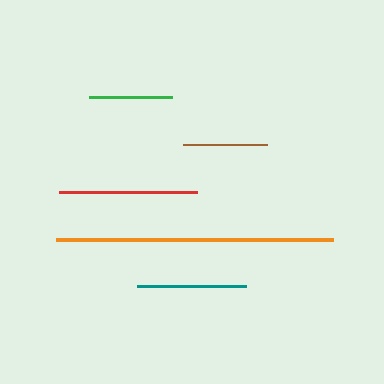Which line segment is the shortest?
The green line is the shortest at approximately 84 pixels.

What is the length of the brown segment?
The brown segment is approximately 84 pixels long.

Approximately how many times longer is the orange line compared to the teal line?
The orange line is approximately 2.5 times the length of the teal line.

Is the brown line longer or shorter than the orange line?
The orange line is longer than the brown line.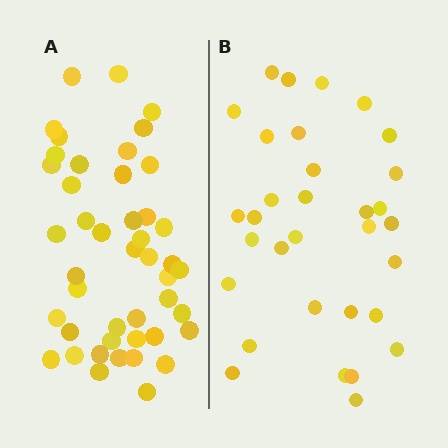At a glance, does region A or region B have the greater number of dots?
Region A (the left region) has more dots.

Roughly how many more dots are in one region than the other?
Region A has approximately 15 more dots than region B.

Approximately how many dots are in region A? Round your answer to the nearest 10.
About 40 dots. (The exact count is 45, which rounds to 40.)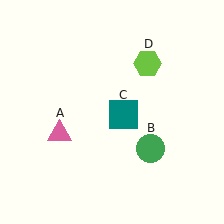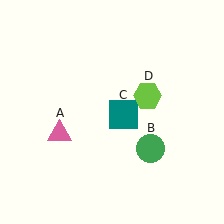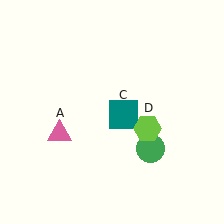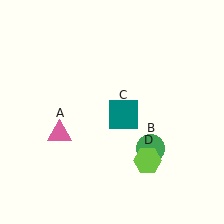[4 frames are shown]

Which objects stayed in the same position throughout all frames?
Pink triangle (object A) and green circle (object B) and teal square (object C) remained stationary.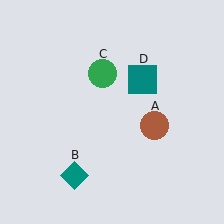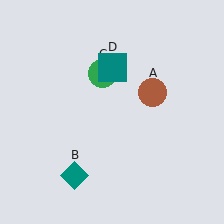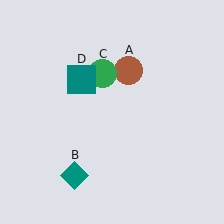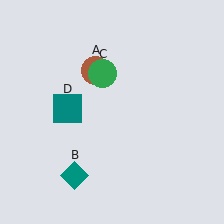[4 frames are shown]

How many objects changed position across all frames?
2 objects changed position: brown circle (object A), teal square (object D).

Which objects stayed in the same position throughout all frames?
Teal diamond (object B) and green circle (object C) remained stationary.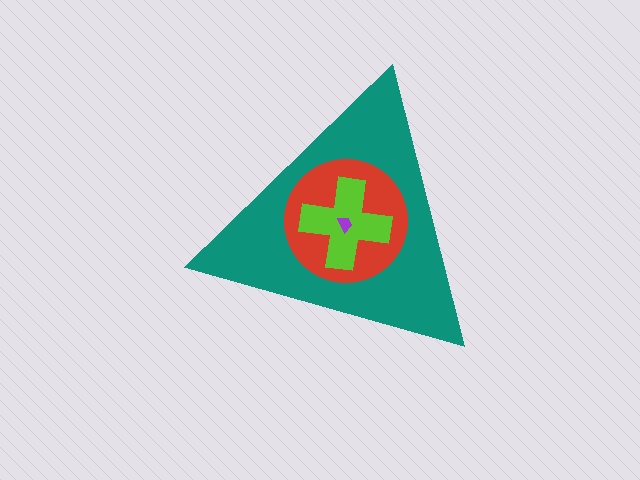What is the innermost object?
The purple trapezoid.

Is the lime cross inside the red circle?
Yes.